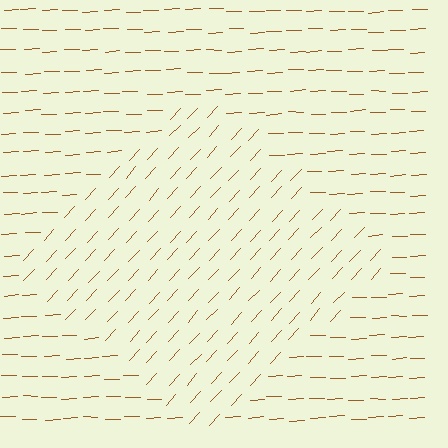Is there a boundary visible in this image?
Yes, there is a texture boundary formed by a change in line orientation.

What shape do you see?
I see a diamond.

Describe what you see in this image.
The image is filled with small brown line segments. A diamond region in the image has lines oriented differently from the surrounding lines, creating a visible texture boundary.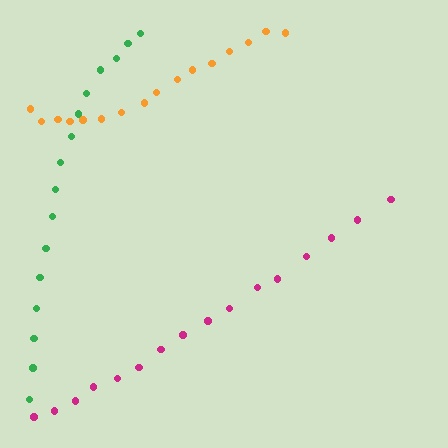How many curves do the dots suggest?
There are 3 distinct paths.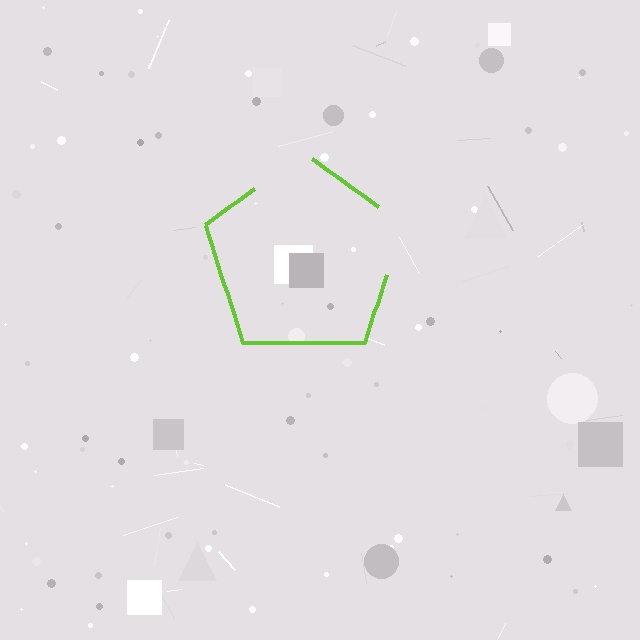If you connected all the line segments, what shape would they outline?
They would outline a pentagon.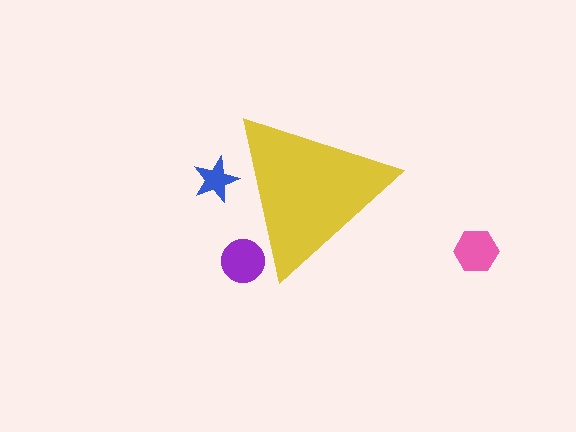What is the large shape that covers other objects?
A yellow triangle.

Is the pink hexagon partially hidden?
No, the pink hexagon is fully visible.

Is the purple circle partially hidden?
Yes, the purple circle is partially hidden behind the yellow triangle.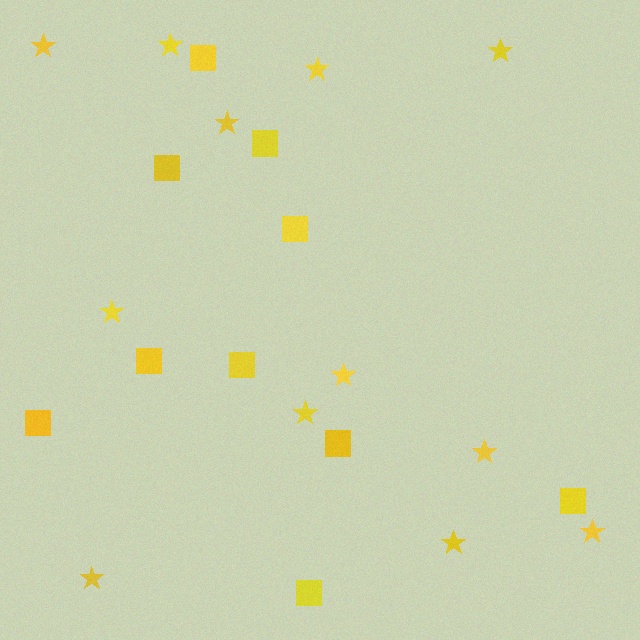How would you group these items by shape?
There are 2 groups: one group of stars (12) and one group of squares (10).